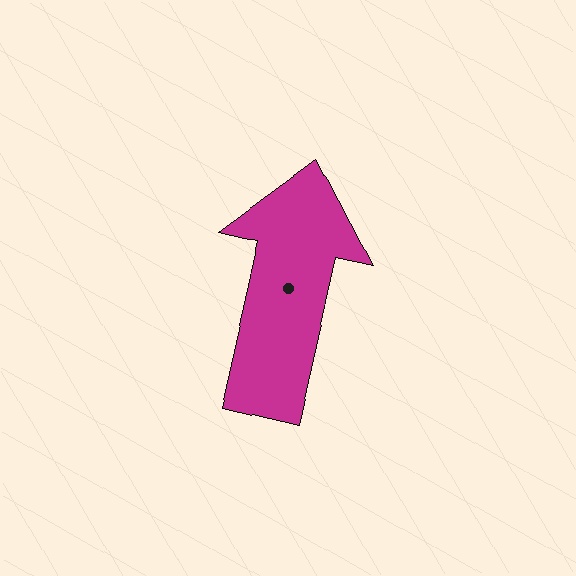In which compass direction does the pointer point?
North.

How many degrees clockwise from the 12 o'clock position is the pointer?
Approximately 13 degrees.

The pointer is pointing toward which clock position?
Roughly 12 o'clock.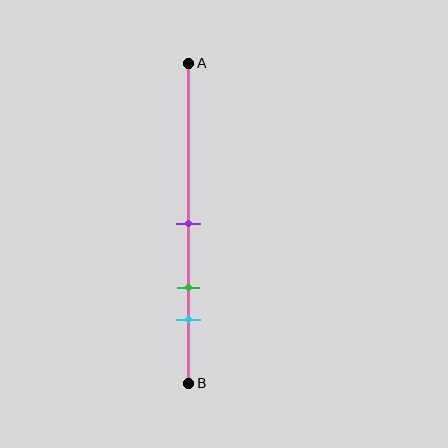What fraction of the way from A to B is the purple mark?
The purple mark is approximately 50% (0.5) of the way from A to B.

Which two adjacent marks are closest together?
The green and cyan marks are the closest adjacent pair.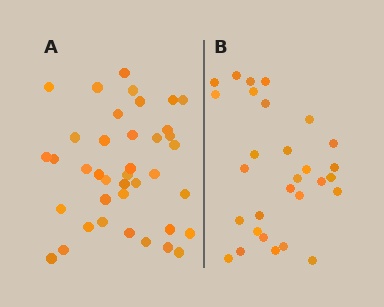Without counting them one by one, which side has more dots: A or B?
Region A (the left region) has more dots.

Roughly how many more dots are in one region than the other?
Region A has roughly 10 or so more dots than region B.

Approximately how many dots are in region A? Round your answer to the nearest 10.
About 40 dots. (The exact count is 39, which rounds to 40.)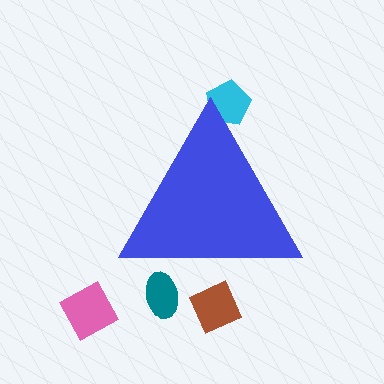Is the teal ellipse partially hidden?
Yes, the teal ellipse is partially hidden behind the blue triangle.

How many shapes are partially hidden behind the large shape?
3 shapes are partially hidden.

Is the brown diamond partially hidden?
Yes, the brown diamond is partially hidden behind the blue triangle.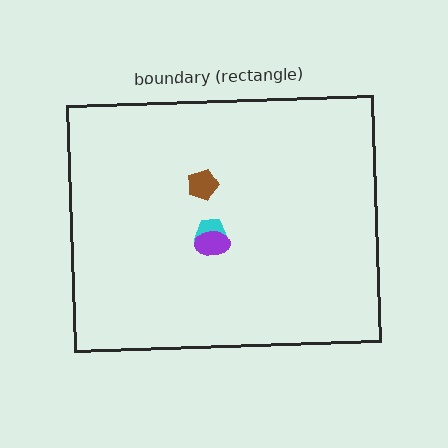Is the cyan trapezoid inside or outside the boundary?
Inside.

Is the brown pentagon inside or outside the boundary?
Inside.